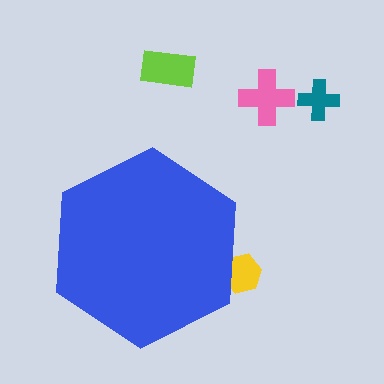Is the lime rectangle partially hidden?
No, the lime rectangle is fully visible.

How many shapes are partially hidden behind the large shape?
1 shape is partially hidden.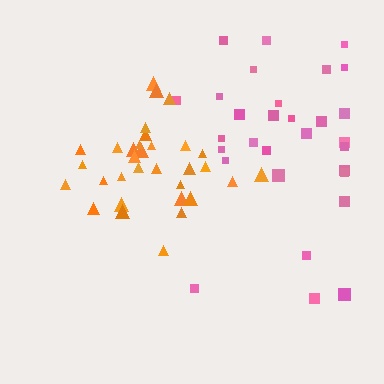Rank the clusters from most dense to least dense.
orange, pink.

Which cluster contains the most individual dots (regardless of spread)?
Orange (32).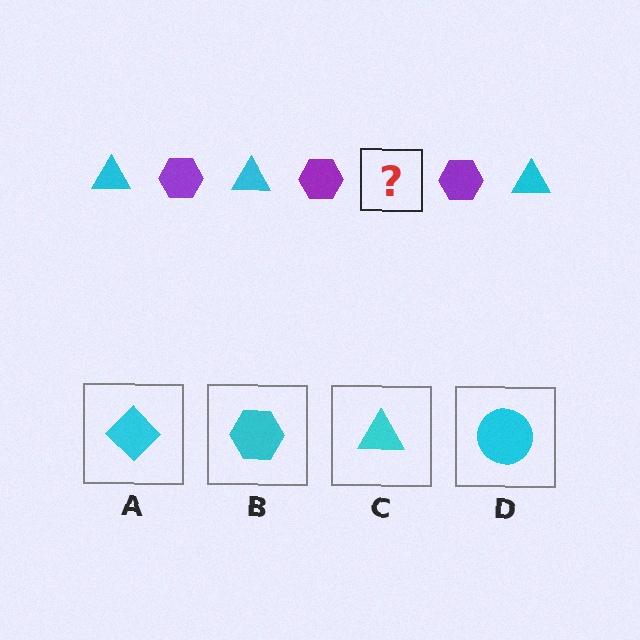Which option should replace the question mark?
Option C.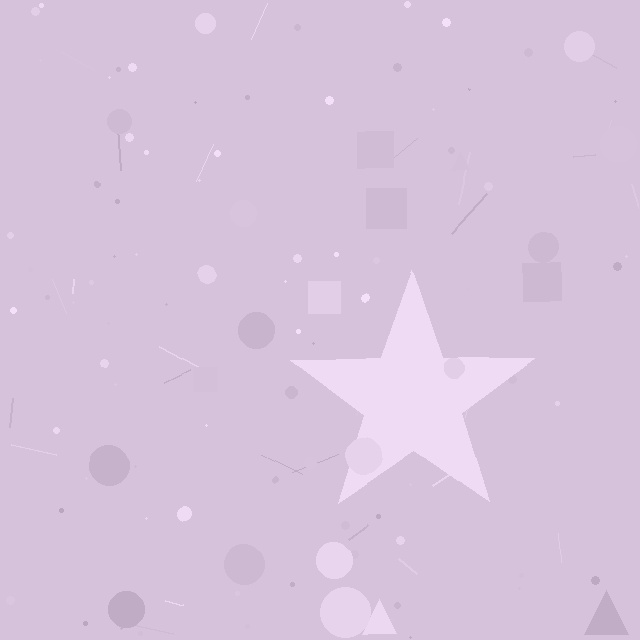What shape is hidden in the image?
A star is hidden in the image.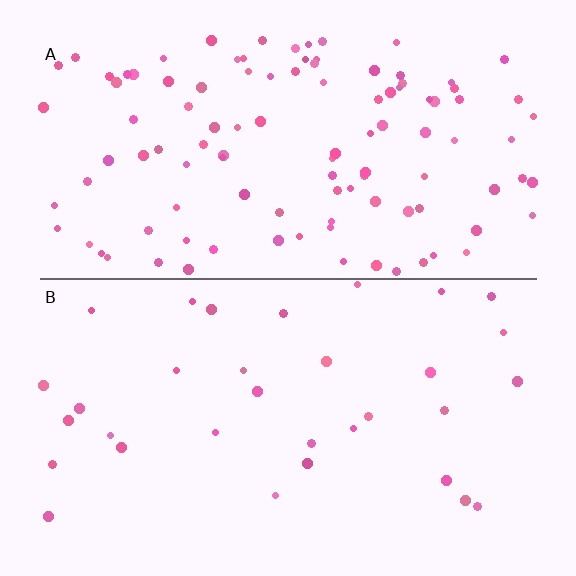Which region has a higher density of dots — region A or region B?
A (the top).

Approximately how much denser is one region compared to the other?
Approximately 3.4× — region A over region B.